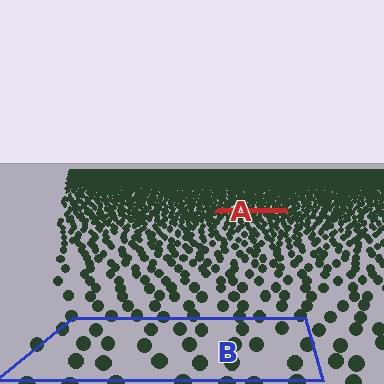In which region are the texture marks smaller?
The texture marks are smaller in region A, because it is farther away.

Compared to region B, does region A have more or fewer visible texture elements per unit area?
Region A has more texture elements per unit area — they are packed more densely because it is farther away.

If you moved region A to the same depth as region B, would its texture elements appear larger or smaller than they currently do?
They would appear larger. At a closer depth, the same texture elements are projected at a bigger on-screen size.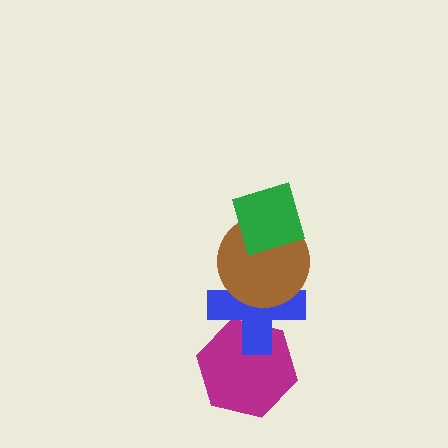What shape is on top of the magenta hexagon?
The blue cross is on top of the magenta hexagon.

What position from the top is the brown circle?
The brown circle is 2nd from the top.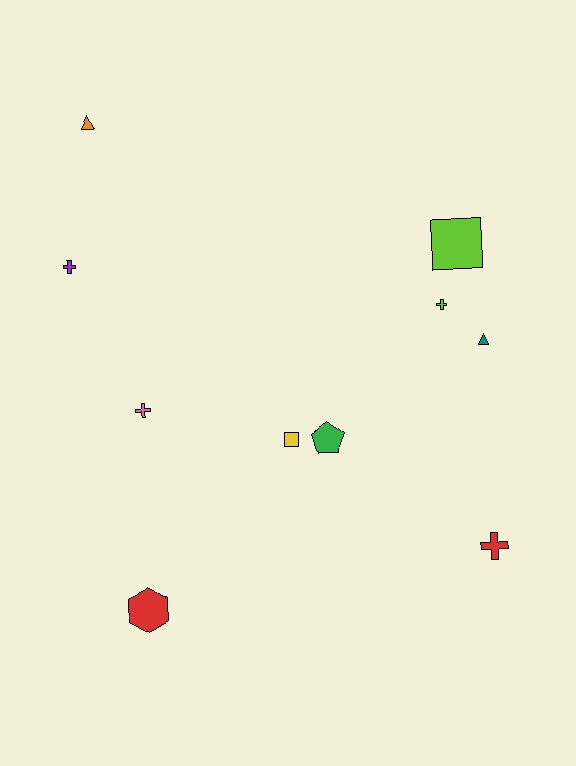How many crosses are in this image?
There are 4 crosses.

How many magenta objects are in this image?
There are no magenta objects.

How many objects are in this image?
There are 10 objects.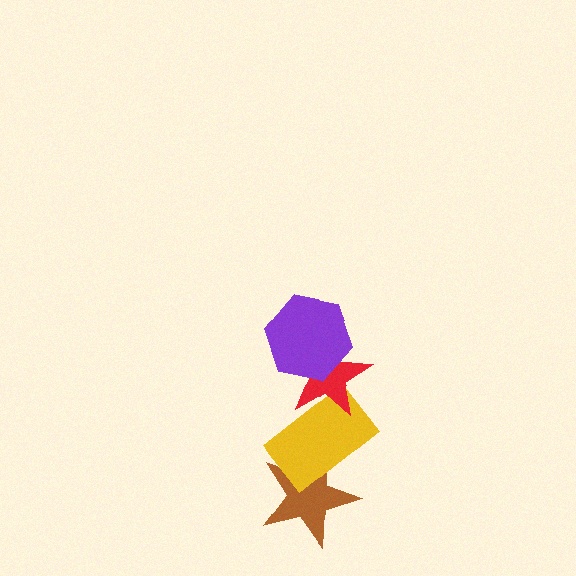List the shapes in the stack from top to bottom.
From top to bottom: the purple hexagon, the red star, the yellow rectangle, the brown star.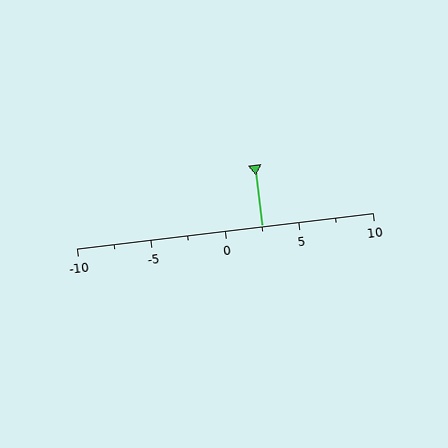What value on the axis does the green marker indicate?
The marker indicates approximately 2.5.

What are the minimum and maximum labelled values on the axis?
The axis runs from -10 to 10.